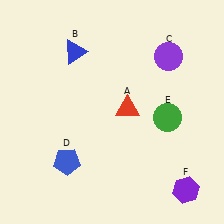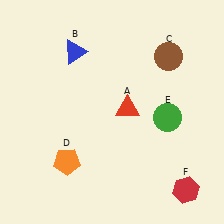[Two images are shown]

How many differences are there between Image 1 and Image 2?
There are 3 differences between the two images.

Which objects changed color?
C changed from purple to brown. D changed from blue to orange. F changed from purple to red.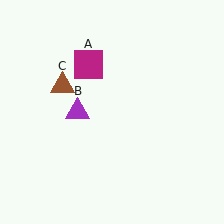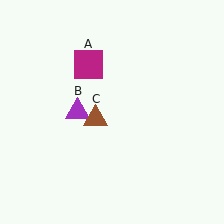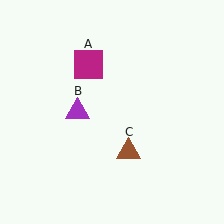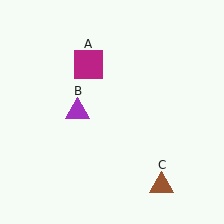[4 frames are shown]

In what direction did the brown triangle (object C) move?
The brown triangle (object C) moved down and to the right.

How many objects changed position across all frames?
1 object changed position: brown triangle (object C).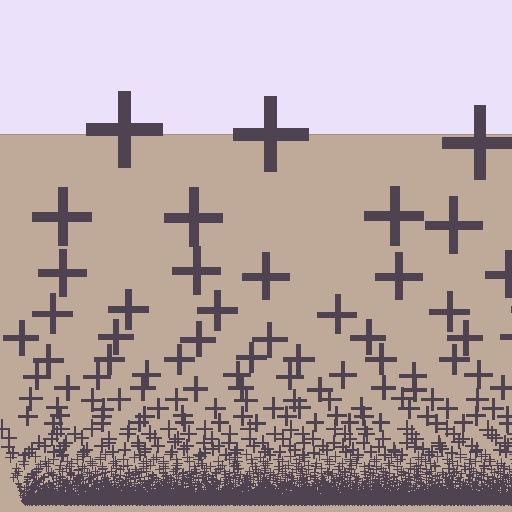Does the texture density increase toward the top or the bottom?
Density increases toward the bottom.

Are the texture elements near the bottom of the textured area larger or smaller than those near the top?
Smaller. The gradient is inverted — elements near the bottom are smaller and denser.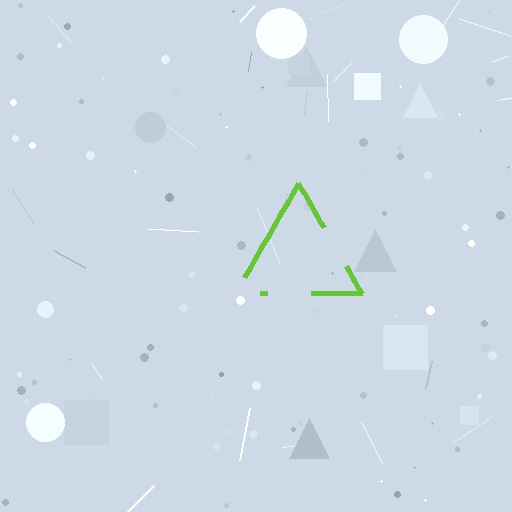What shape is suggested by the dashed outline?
The dashed outline suggests a triangle.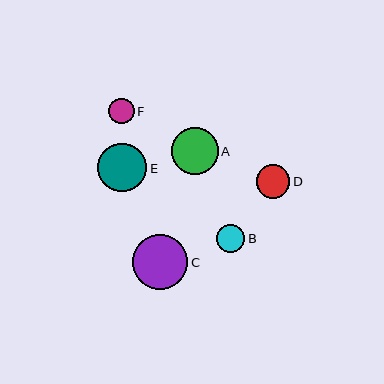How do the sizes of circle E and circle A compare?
Circle E and circle A are approximately the same size.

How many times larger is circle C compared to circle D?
Circle C is approximately 1.6 times the size of circle D.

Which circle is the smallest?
Circle F is the smallest with a size of approximately 25 pixels.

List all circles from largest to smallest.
From largest to smallest: C, E, A, D, B, F.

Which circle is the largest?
Circle C is the largest with a size of approximately 56 pixels.